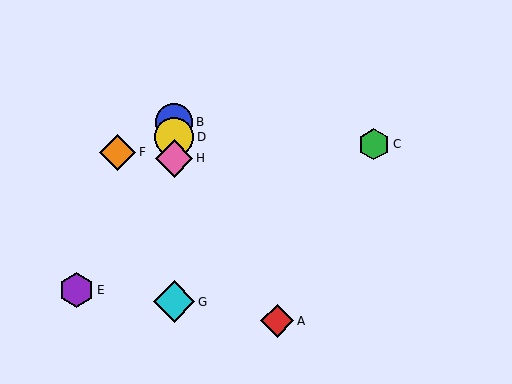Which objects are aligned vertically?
Objects B, D, G, H are aligned vertically.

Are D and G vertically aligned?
Yes, both are at x≈174.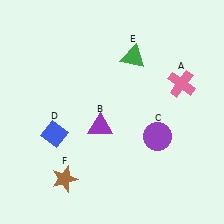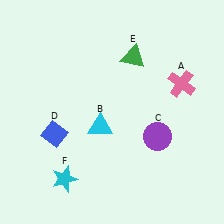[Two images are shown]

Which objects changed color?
B changed from purple to cyan. F changed from brown to cyan.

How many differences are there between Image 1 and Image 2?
There are 2 differences between the two images.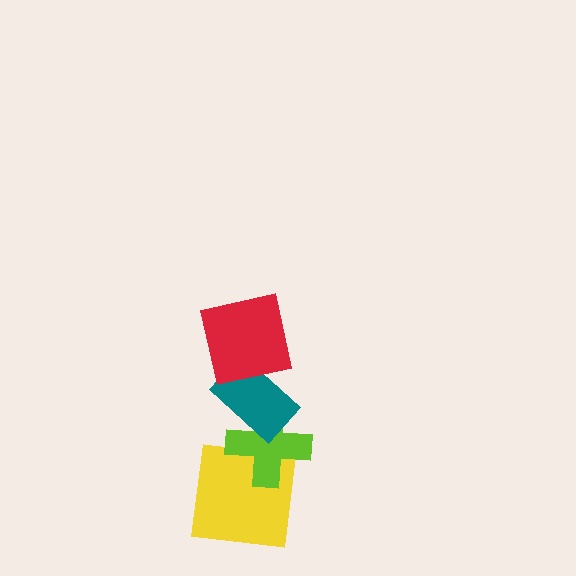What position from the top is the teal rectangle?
The teal rectangle is 2nd from the top.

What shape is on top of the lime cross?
The teal rectangle is on top of the lime cross.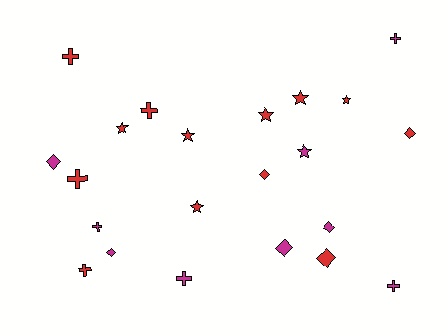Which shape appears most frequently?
Cross, with 8 objects.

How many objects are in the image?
There are 22 objects.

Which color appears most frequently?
Red, with 13 objects.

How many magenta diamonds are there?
There are 4 magenta diamonds.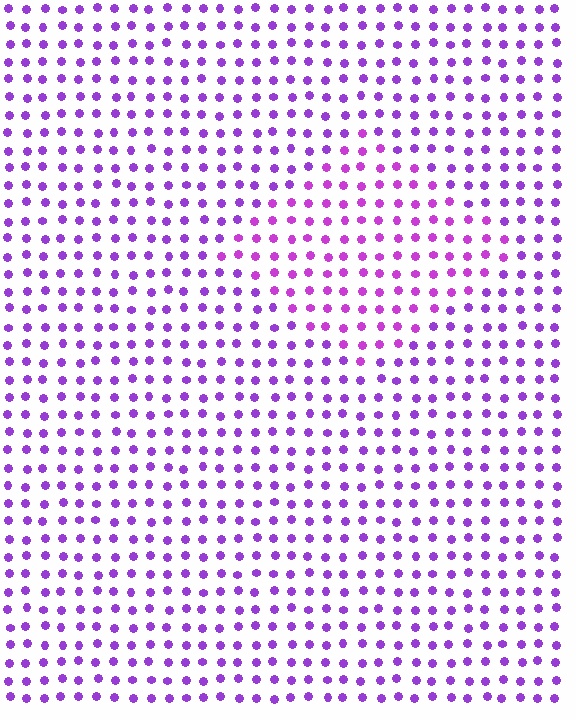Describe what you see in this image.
The image is filled with small purple elements in a uniform arrangement. A diamond-shaped region is visible where the elements are tinted to a slightly different hue, forming a subtle color boundary.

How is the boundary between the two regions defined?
The boundary is defined purely by a slight shift in hue (about 20 degrees). Spacing, size, and orientation are identical on both sides.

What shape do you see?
I see a diamond.